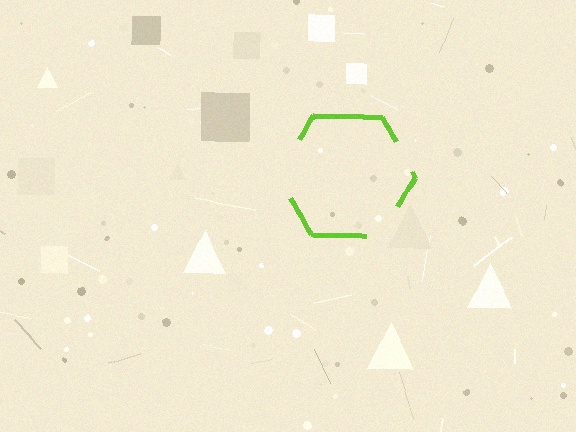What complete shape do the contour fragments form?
The contour fragments form a hexagon.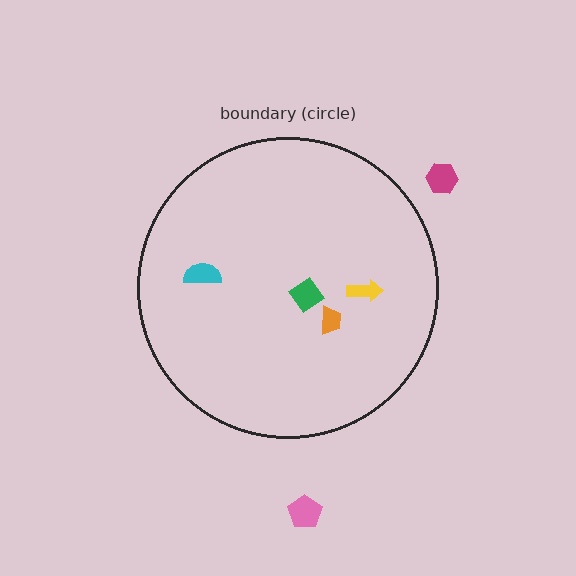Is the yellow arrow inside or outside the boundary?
Inside.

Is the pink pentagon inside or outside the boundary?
Outside.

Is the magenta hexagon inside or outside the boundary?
Outside.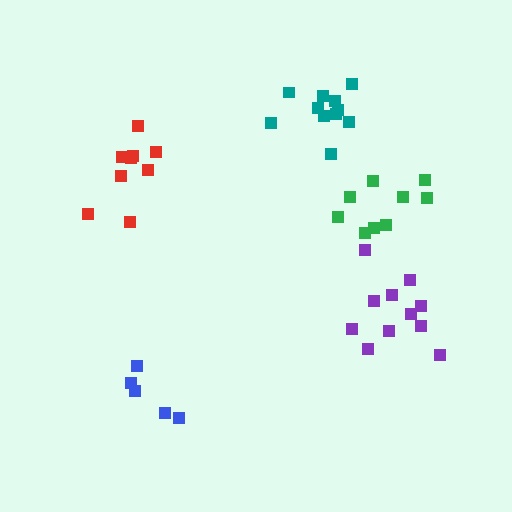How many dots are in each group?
Group 1: 5 dots, Group 2: 11 dots, Group 3: 9 dots, Group 4: 11 dots, Group 5: 9 dots (45 total).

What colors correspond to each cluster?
The clusters are colored: blue, purple, red, teal, green.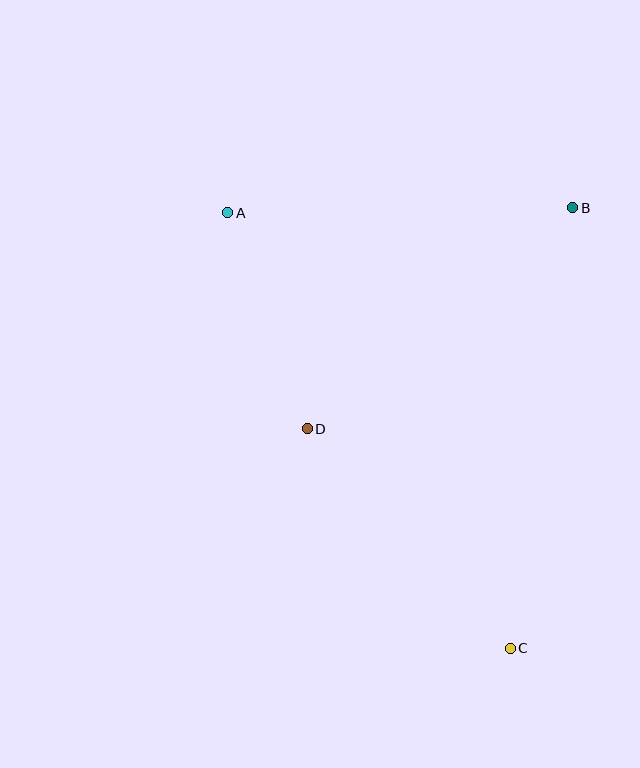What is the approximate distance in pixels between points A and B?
The distance between A and B is approximately 345 pixels.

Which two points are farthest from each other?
Points A and C are farthest from each other.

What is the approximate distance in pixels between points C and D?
The distance between C and D is approximately 299 pixels.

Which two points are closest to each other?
Points A and D are closest to each other.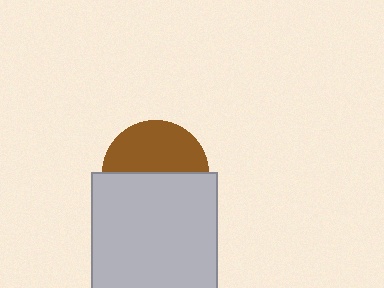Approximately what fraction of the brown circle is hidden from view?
Roughly 52% of the brown circle is hidden behind the light gray rectangle.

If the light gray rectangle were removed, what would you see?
You would see the complete brown circle.